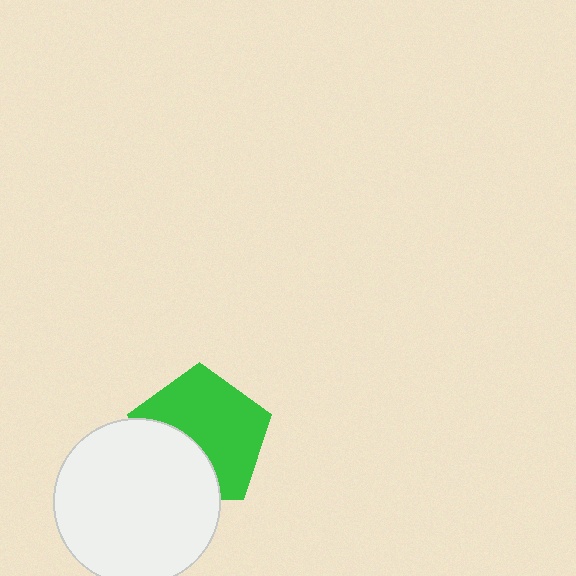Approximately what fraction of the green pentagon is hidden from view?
Roughly 36% of the green pentagon is hidden behind the white circle.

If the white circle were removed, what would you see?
You would see the complete green pentagon.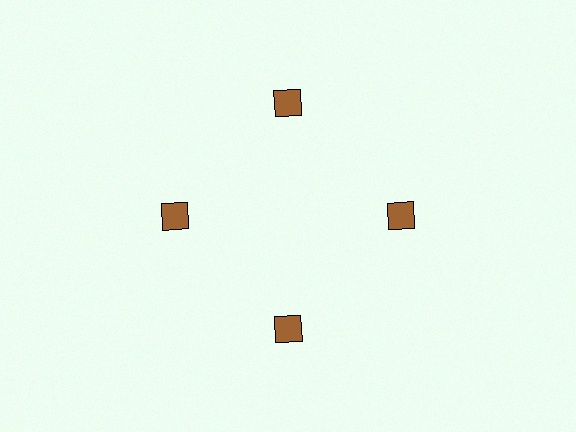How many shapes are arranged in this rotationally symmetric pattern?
There are 4 shapes, arranged in 4 groups of 1.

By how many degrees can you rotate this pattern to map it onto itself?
The pattern maps onto itself every 90 degrees of rotation.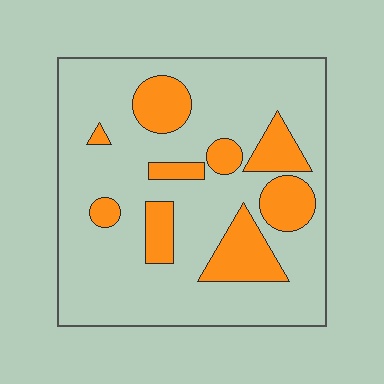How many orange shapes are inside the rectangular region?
9.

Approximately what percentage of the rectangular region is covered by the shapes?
Approximately 20%.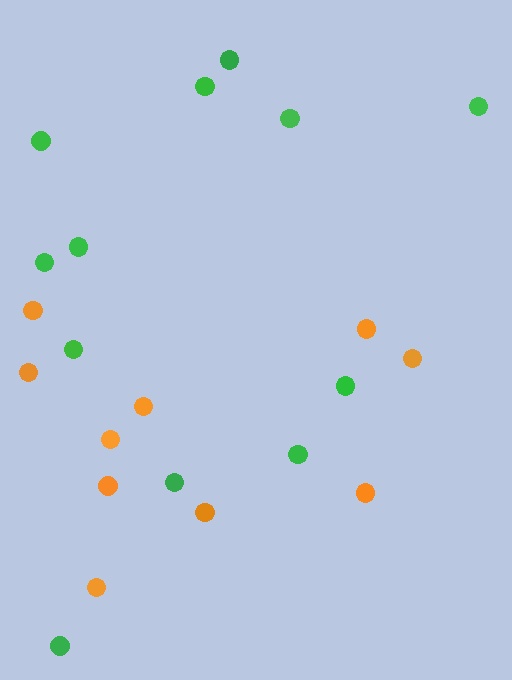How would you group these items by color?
There are 2 groups: one group of green circles (12) and one group of orange circles (10).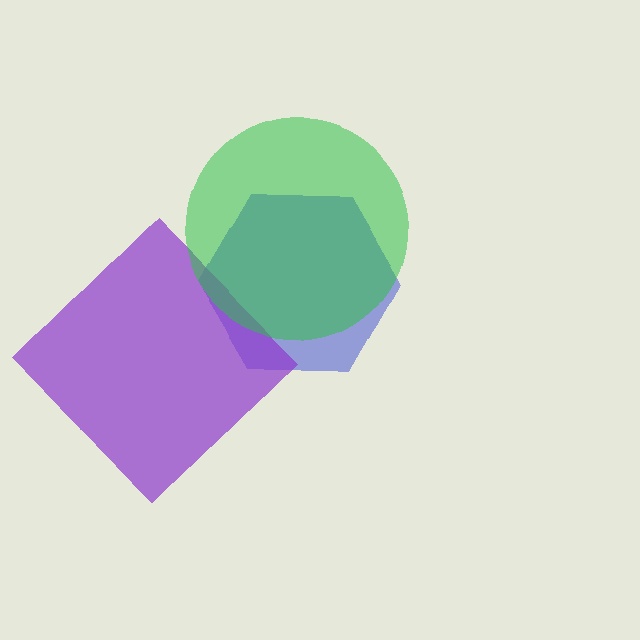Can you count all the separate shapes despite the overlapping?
Yes, there are 3 separate shapes.